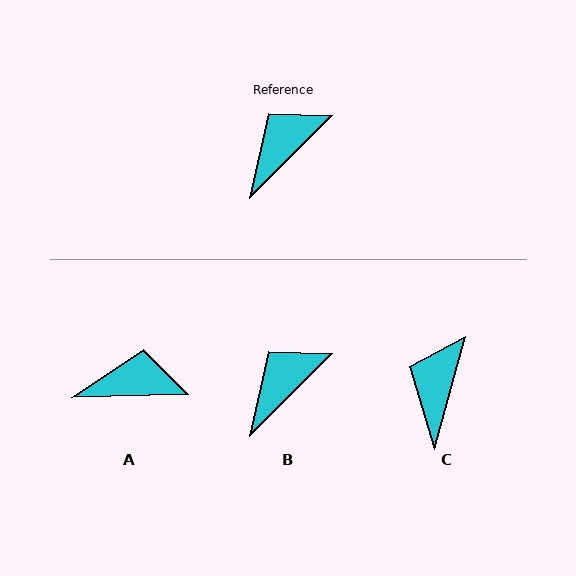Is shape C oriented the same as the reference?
No, it is off by about 30 degrees.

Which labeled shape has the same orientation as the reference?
B.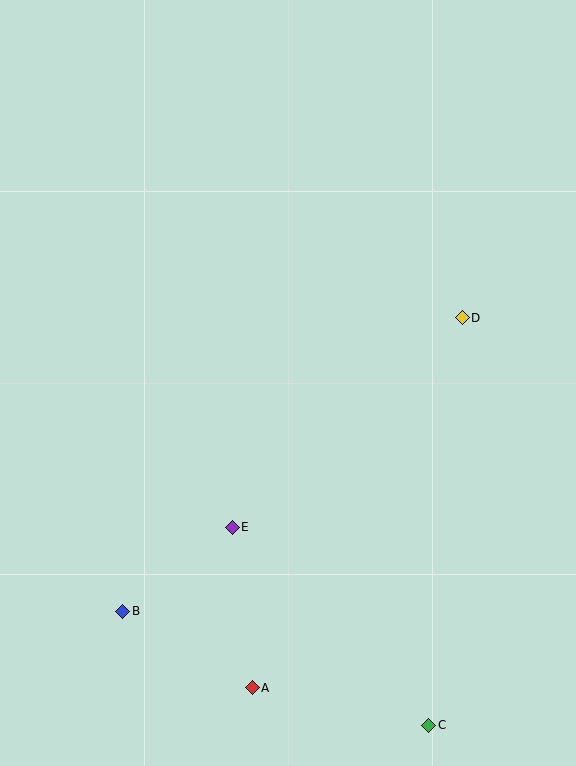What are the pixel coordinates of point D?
Point D is at (462, 318).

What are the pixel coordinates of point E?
Point E is at (232, 527).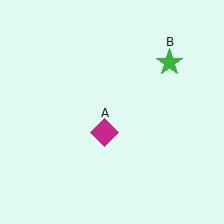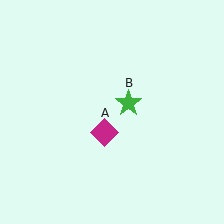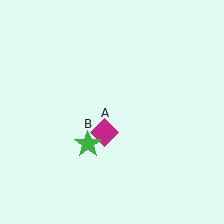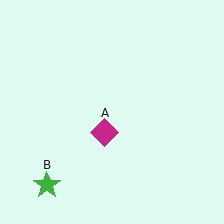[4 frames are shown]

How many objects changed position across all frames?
1 object changed position: green star (object B).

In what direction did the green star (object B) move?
The green star (object B) moved down and to the left.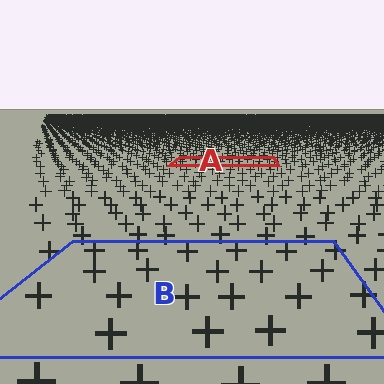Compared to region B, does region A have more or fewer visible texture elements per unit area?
Region A has more texture elements per unit area — they are packed more densely because it is farther away.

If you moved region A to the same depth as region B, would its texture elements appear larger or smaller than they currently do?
They would appear larger. At a closer depth, the same texture elements are projected at a bigger on-screen size.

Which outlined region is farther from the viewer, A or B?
Region A is farther from the viewer — the texture elements inside it appear smaller and more densely packed.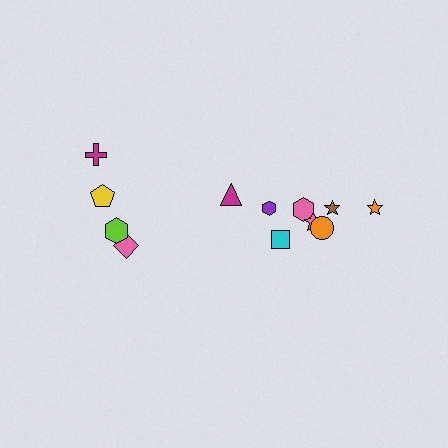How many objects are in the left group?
There are 4 objects.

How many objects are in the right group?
There are 8 objects.